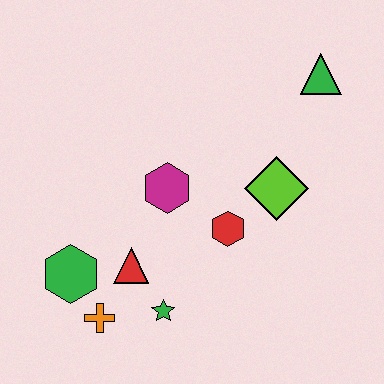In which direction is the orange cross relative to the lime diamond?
The orange cross is to the left of the lime diamond.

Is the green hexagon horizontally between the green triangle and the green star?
No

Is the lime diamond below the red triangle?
No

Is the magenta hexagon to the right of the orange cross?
Yes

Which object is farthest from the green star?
The green triangle is farthest from the green star.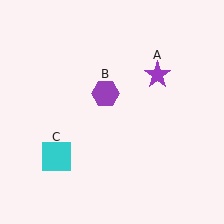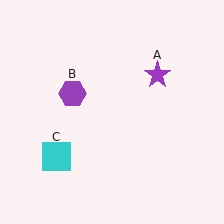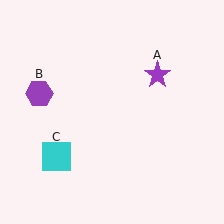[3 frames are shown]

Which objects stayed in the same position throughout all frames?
Purple star (object A) and cyan square (object C) remained stationary.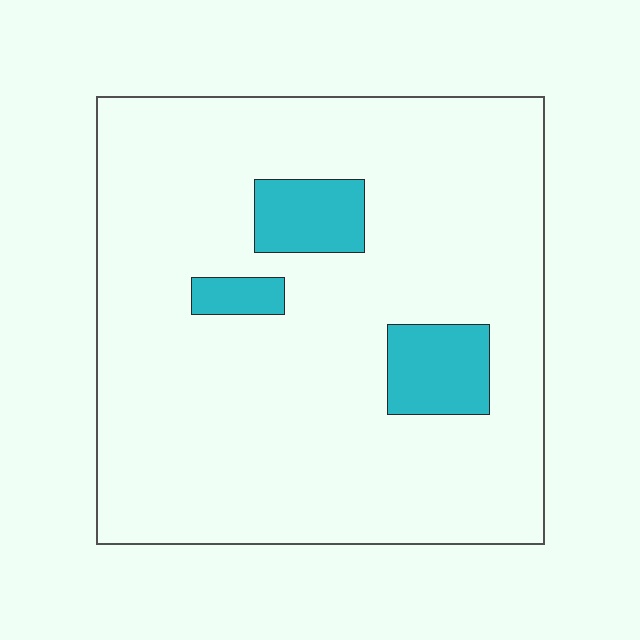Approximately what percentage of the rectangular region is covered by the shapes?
Approximately 10%.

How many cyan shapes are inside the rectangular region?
3.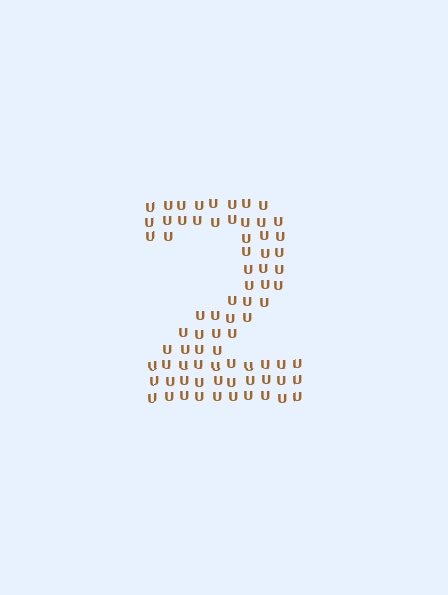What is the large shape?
The large shape is the digit 2.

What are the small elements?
The small elements are letter U's.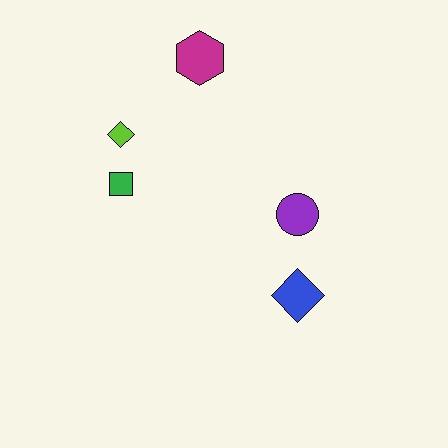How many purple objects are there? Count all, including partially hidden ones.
There is 1 purple object.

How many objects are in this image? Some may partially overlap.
There are 5 objects.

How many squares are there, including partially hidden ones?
There is 1 square.